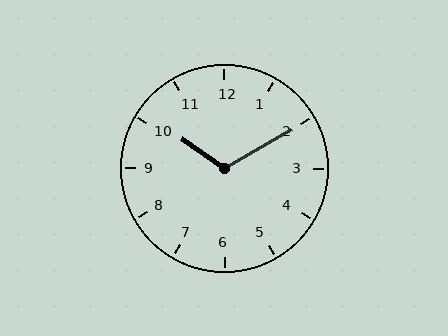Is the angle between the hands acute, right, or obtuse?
It is obtuse.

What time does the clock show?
10:10.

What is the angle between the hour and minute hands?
Approximately 115 degrees.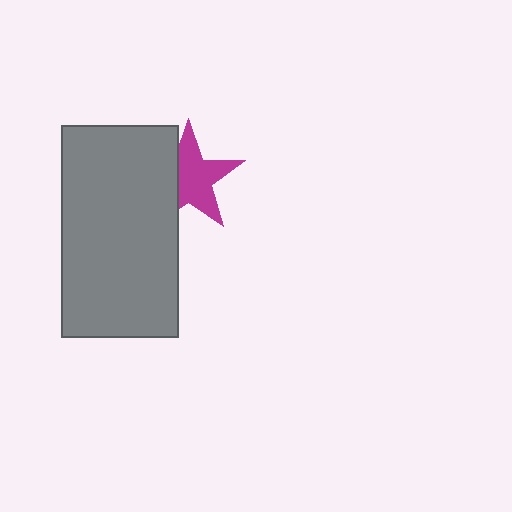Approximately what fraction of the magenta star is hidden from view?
Roughly 34% of the magenta star is hidden behind the gray rectangle.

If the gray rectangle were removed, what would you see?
You would see the complete magenta star.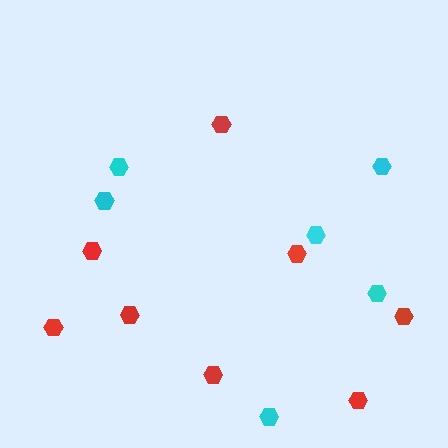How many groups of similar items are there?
There are 2 groups: one group of red hexagons (8) and one group of cyan hexagons (6).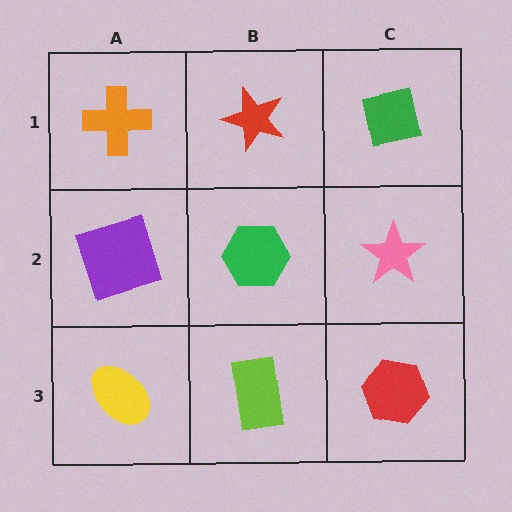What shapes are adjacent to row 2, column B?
A red star (row 1, column B), a lime rectangle (row 3, column B), a purple square (row 2, column A), a pink star (row 2, column C).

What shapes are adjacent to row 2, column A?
An orange cross (row 1, column A), a yellow ellipse (row 3, column A), a green hexagon (row 2, column B).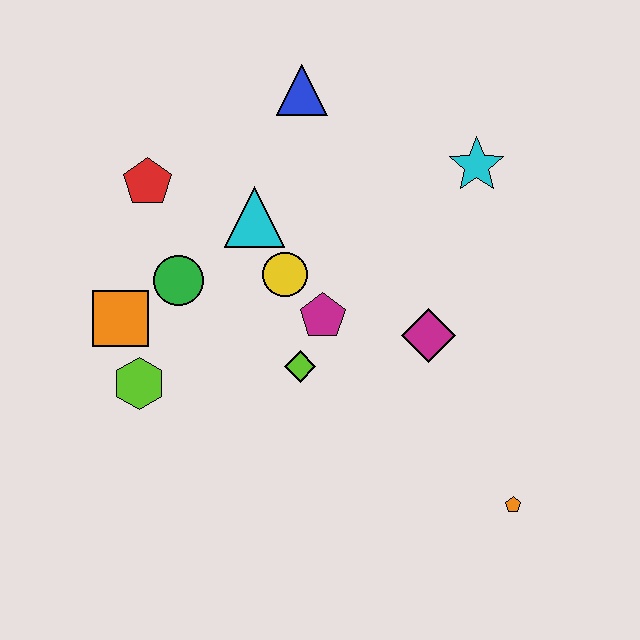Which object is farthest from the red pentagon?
The orange pentagon is farthest from the red pentagon.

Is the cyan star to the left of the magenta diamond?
No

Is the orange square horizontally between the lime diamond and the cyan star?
No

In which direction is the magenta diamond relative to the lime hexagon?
The magenta diamond is to the right of the lime hexagon.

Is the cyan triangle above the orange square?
Yes